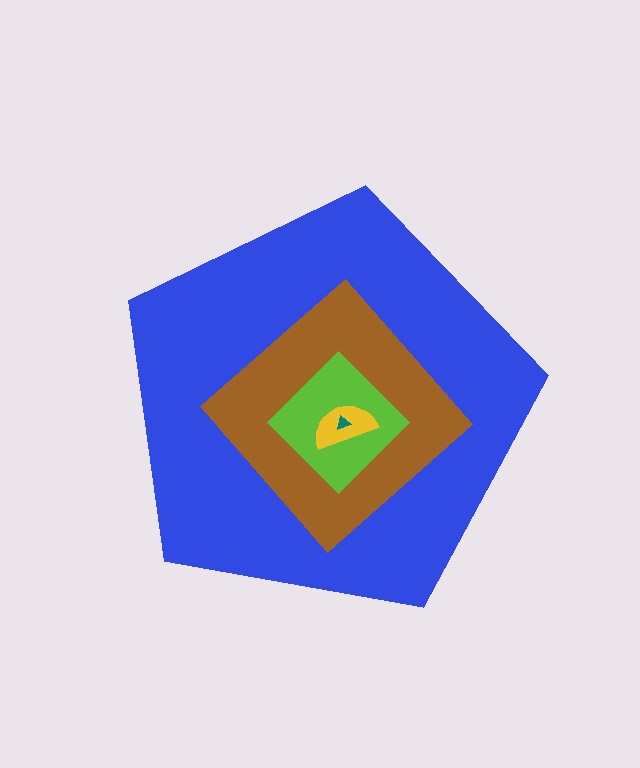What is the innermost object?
The teal triangle.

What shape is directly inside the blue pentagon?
The brown diamond.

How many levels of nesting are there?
5.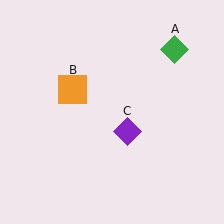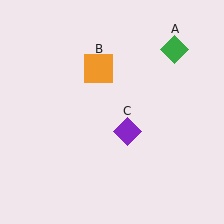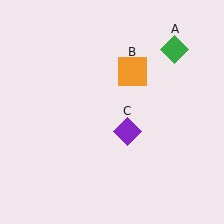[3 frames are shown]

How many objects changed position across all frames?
1 object changed position: orange square (object B).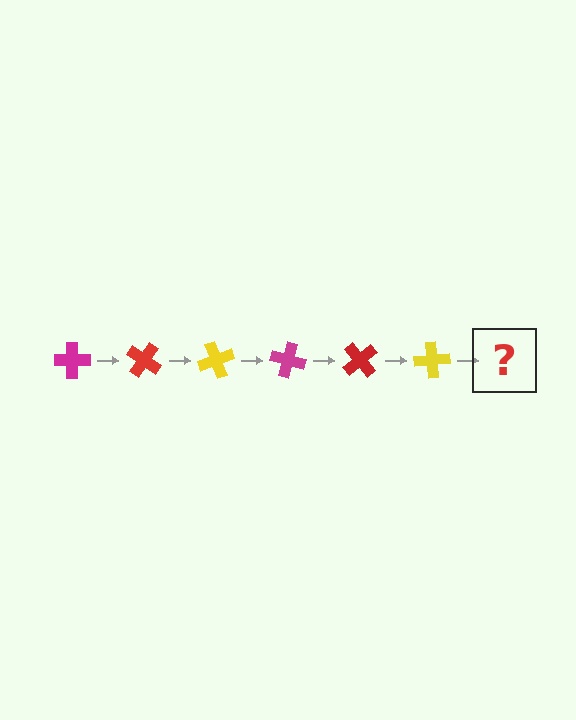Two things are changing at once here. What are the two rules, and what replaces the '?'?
The two rules are that it rotates 35 degrees each step and the color cycles through magenta, red, and yellow. The '?' should be a magenta cross, rotated 210 degrees from the start.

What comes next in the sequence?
The next element should be a magenta cross, rotated 210 degrees from the start.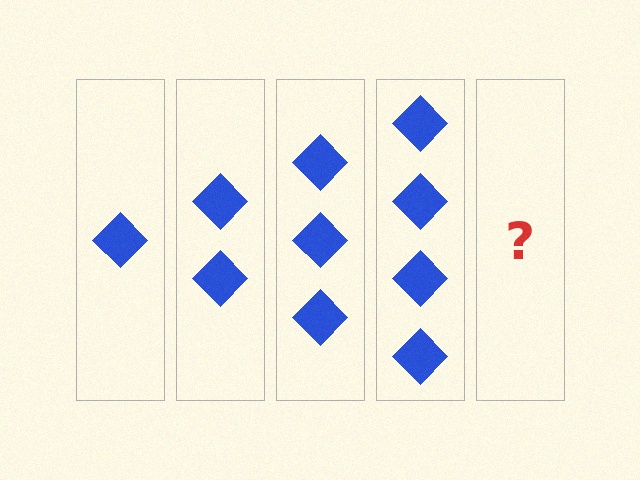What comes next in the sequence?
The next element should be 5 diamonds.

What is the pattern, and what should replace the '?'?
The pattern is that each step adds one more diamond. The '?' should be 5 diamonds.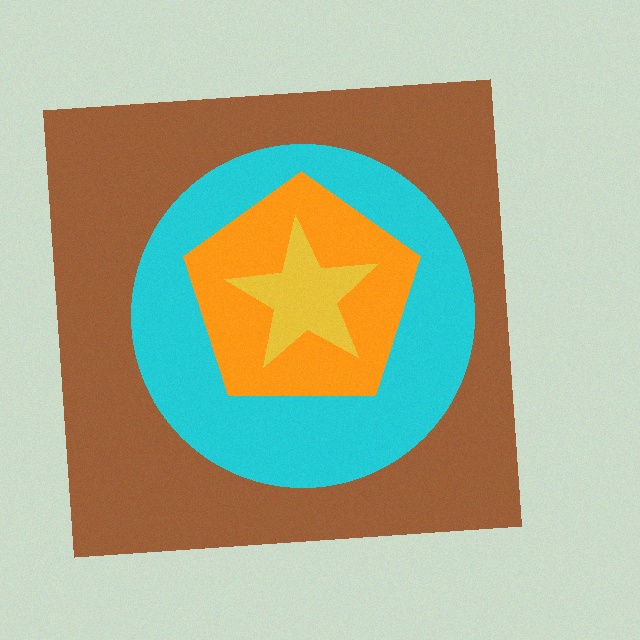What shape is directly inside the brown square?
The cyan circle.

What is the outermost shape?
The brown square.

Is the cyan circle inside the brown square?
Yes.